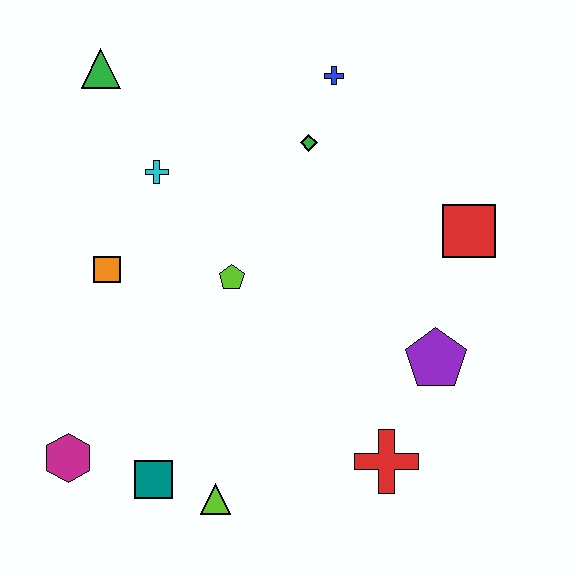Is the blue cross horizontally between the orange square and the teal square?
No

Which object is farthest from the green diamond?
The magenta hexagon is farthest from the green diamond.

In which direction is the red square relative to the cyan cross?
The red square is to the right of the cyan cross.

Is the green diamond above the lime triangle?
Yes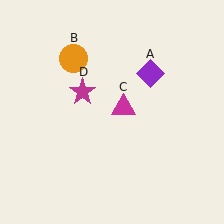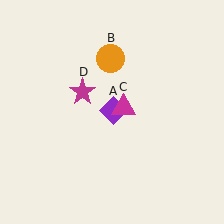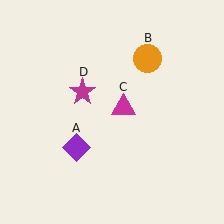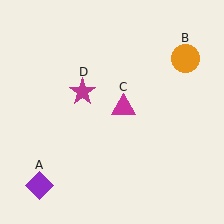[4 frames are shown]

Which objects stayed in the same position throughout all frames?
Magenta triangle (object C) and magenta star (object D) remained stationary.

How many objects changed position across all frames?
2 objects changed position: purple diamond (object A), orange circle (object B).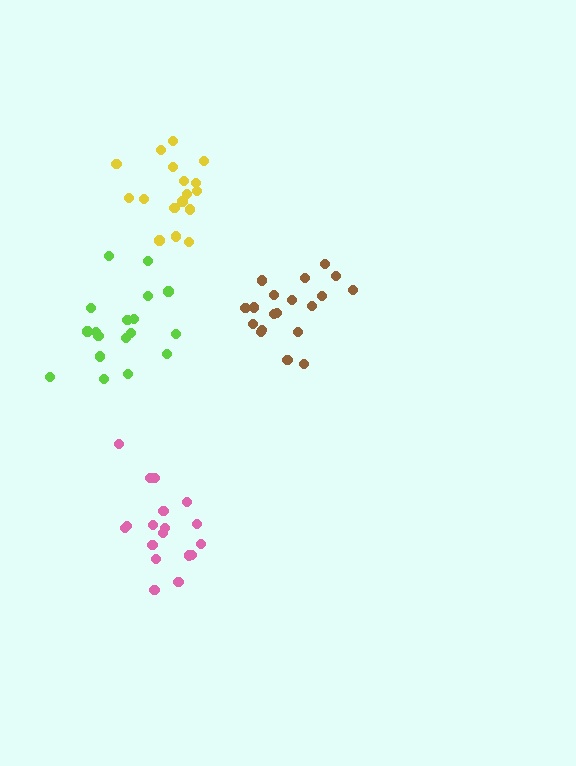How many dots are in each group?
Group 1: 17 dots, Group 2: 18 dots, Group 3: 18 dots, Group 4: 19 dots (72 total).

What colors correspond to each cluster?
The clusters are colored: yellow, pink, lime, brown.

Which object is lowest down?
The pink cluster is bottommost.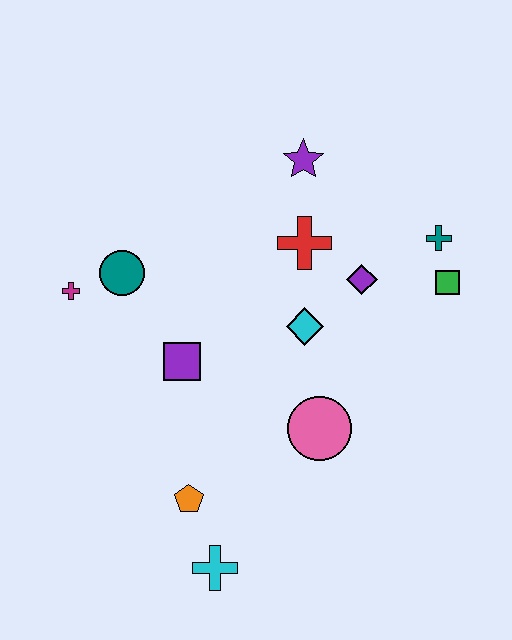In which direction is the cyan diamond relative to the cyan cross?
The cyan diamond is above the cyan cross.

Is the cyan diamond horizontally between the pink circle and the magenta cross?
Yes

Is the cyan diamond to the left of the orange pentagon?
No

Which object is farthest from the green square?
The magenta cross is farthest from the green square.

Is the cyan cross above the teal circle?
No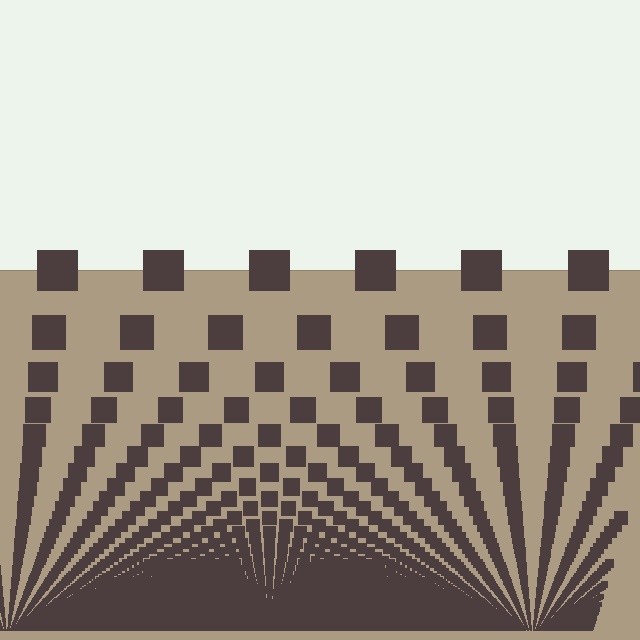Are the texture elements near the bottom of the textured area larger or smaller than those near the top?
Smaller. The gradient is inverted — elements near the bottom are smaller and denser.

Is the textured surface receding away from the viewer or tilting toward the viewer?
The surface appears to tilt toward the viewer. Texture elements get larger and sparser toward the top.